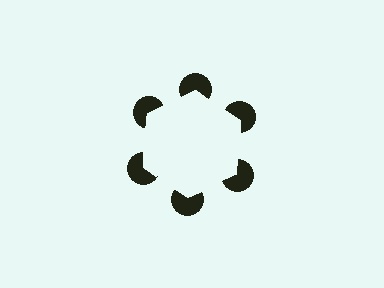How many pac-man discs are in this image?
There are 6 — one at each vertex of the illusory hexagon.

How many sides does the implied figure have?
6 sides.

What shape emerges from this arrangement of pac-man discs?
An illusory hexagon — its edges are inferred from the aligned wedge cuts in the pac-man discs, not physically drawn.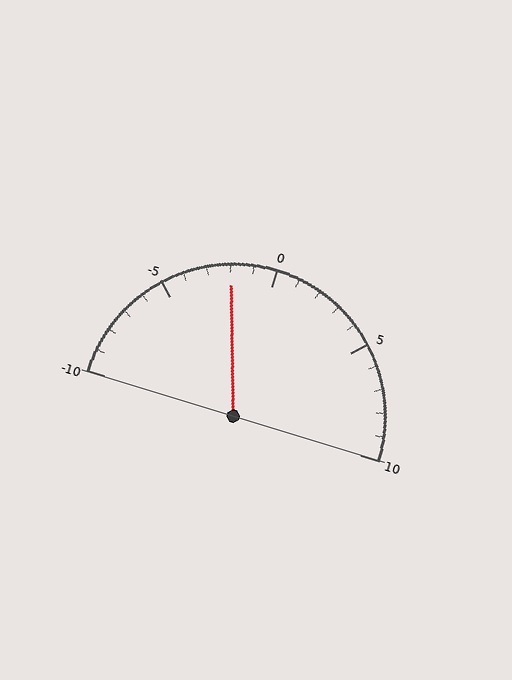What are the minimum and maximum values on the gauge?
The gauge ranges from -10 to 10.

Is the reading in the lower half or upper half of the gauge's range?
The reading is in the lower half of the range (-10 to 10).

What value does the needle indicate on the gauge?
The needle indicates approximately -2.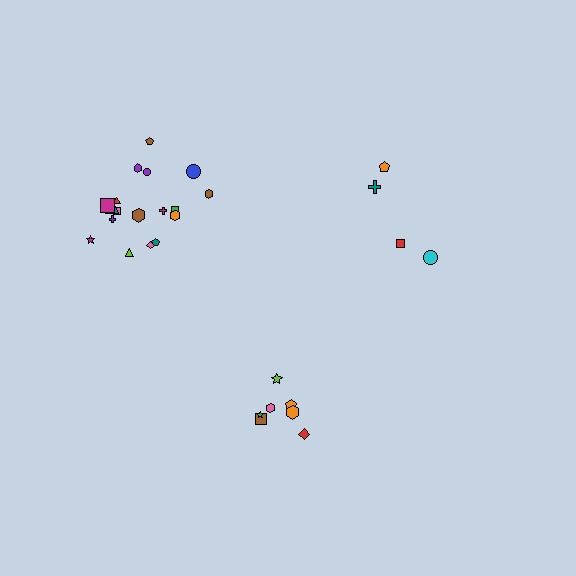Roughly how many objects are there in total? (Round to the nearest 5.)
Roughly 30 objects in total.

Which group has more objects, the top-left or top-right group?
The top-left group.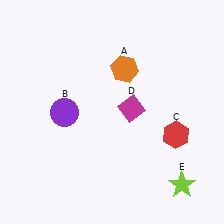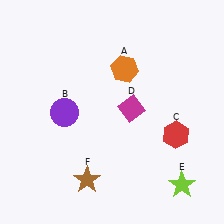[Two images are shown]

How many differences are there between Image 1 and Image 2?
There is 1 difference between the two images.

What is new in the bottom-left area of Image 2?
A brown star (F) was added in the bottom-left area of Image 2.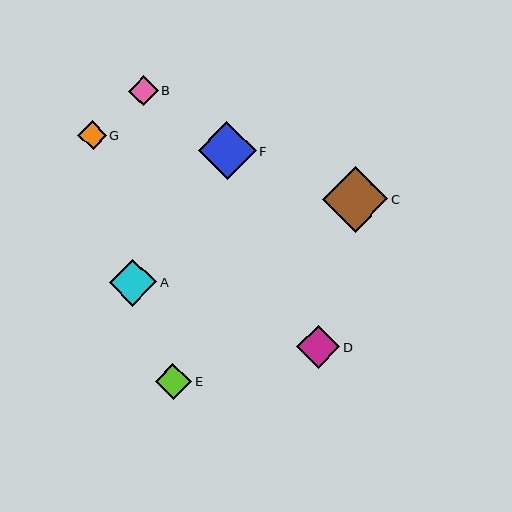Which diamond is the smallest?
Diamond G is the smallest with a size of approximately 29 pixels.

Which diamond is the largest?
Diamond C is the largest with a size of approximately 66 pixels.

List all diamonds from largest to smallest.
From largest to smallest: C, F, A, D, E, B, G.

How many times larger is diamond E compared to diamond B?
Diamond E is approximately 1.2 times the size of diamond B.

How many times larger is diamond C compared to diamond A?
Diamond C is approximately 1.4 times the size of diamond A.